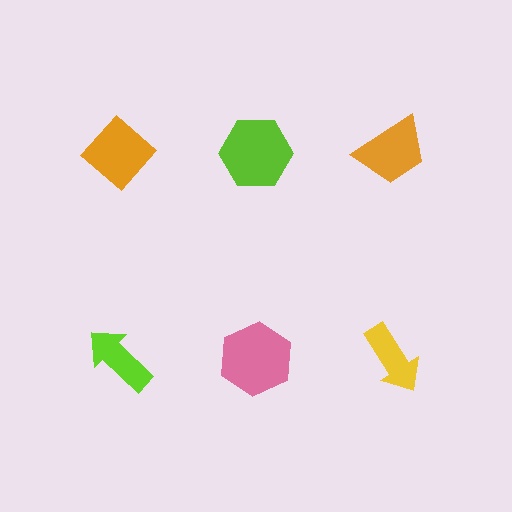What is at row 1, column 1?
An orange diamond.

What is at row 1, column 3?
An orange trapezoid.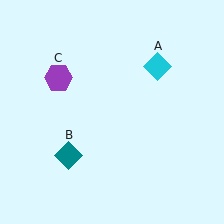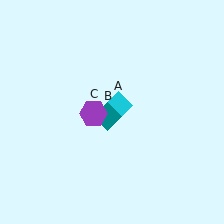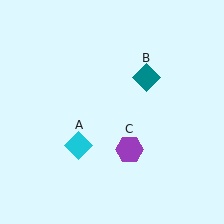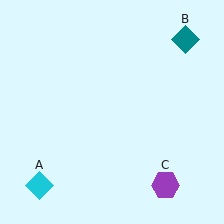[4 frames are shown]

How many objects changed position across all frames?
3 objects changed position: cyan diamond (object A), teal diamond (object B), purple hexagon (object C).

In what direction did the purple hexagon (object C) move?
The purple hexagon (object C) moved down and to the right.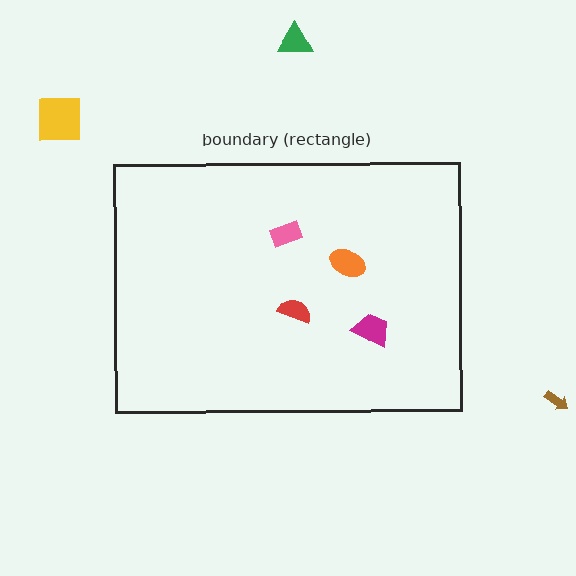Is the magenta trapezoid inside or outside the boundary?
Inside.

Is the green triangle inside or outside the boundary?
Outside.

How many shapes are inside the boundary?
4 inside, 3 outside.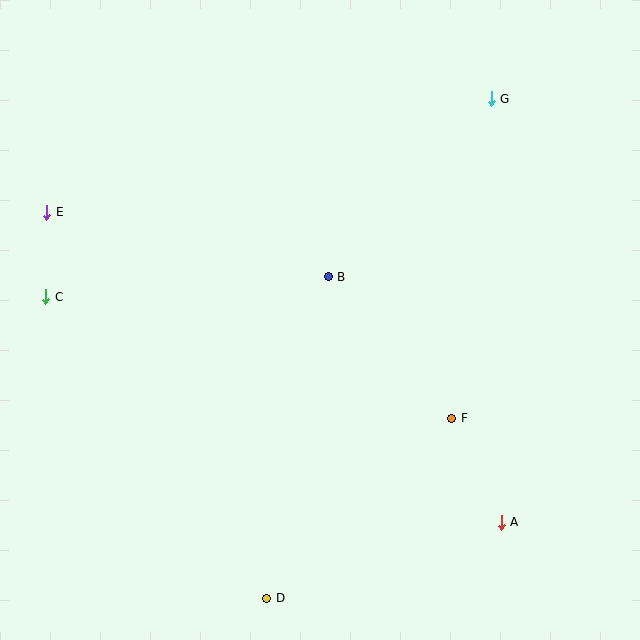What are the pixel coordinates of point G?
Point G is at (491, 99).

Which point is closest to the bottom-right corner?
Point A is closest to the bottom-right corner.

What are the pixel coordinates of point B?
Point B is at (328, 277).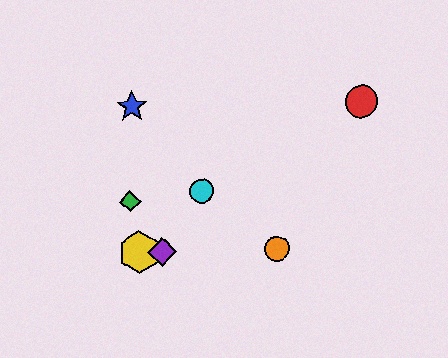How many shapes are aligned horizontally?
3 shapes (the yellow hexagon, the purple diamond, the orange circle) are aligned horizontally.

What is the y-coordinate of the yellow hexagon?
The yellow hexagon is at y≈252.